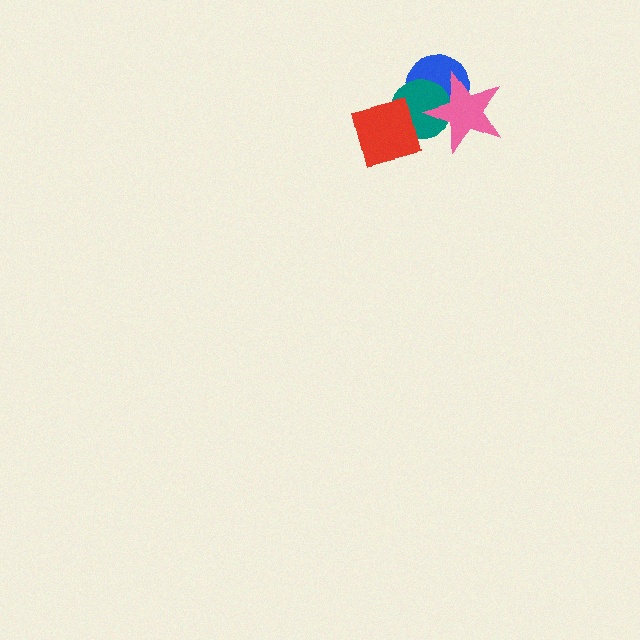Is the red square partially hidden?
No, no other shape covers it.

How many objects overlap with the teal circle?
3 objects overlap with the teal circle.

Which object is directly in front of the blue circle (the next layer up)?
The teal circle is directly in front of the blue circle.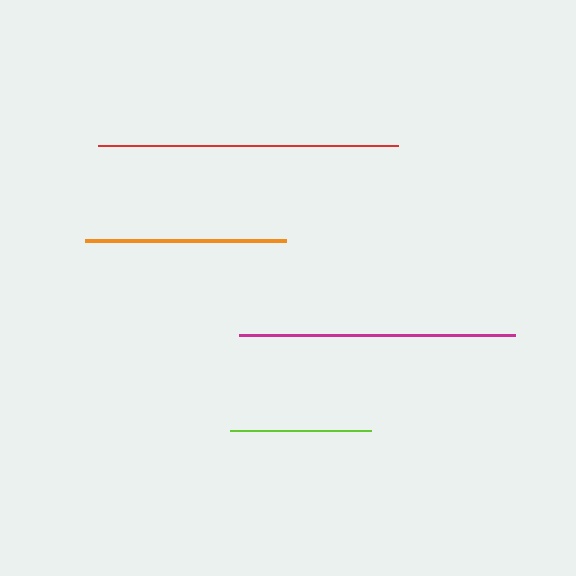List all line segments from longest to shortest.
From longest to shortest: red, magenta, orange, lime.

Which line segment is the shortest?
The lime line is the shortest at approximately 141 pixels.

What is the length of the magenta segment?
The magenta segment is approximately 276 pixels long.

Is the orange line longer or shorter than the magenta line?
The magenta line is longer than the orange line.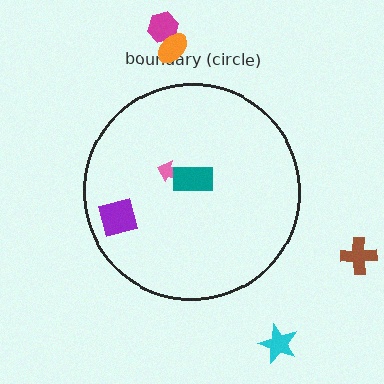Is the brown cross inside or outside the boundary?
Outside.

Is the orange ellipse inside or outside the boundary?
Outside.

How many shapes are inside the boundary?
3 inside, 4 outside.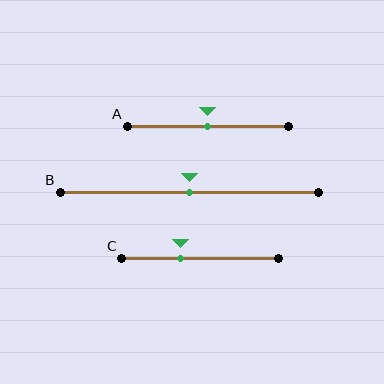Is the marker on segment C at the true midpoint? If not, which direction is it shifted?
No, the marker on segment C is shifted to the left by about 12% of the segment length.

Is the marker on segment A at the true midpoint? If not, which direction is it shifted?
Yes, the marker on segment A is at the true midpoint.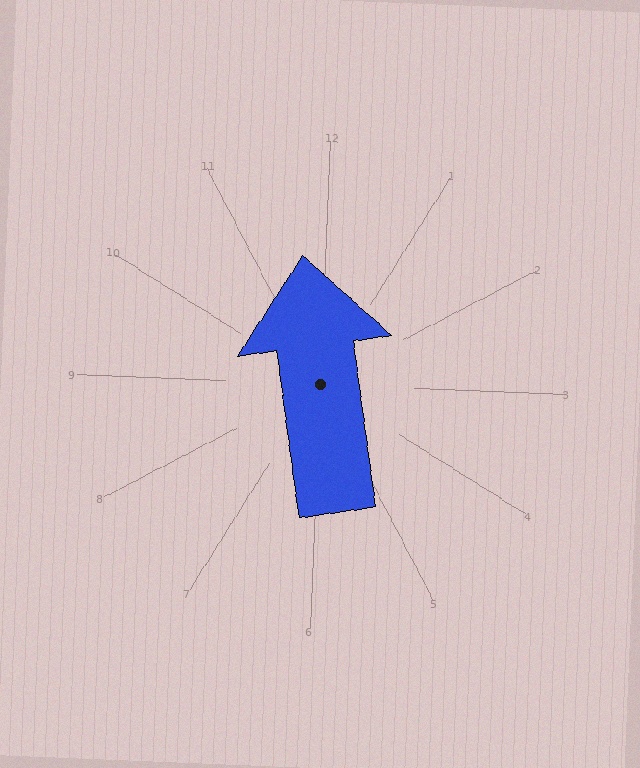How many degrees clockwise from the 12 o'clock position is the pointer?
Approximately 350 degrees.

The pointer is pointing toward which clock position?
Roughly 12 o'clock.